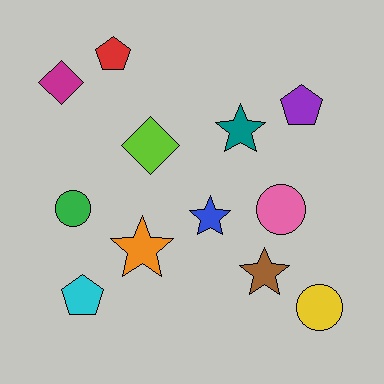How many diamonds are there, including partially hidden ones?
There are 2 diamonds.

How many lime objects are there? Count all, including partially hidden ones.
There is 1 lime object.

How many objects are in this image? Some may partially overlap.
There are 12 objects.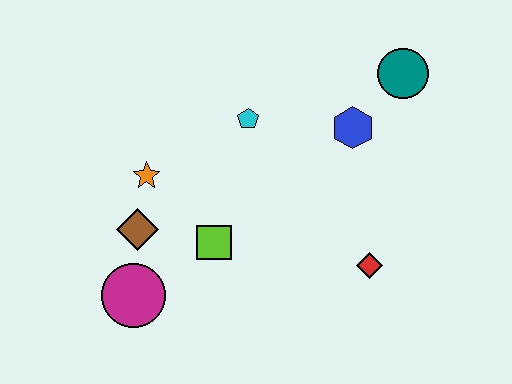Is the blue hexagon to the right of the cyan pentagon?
Yes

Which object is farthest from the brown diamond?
The teal circle is farthest from the brown diamond.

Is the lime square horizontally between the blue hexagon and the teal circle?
No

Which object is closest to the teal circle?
The blue hexagon is closest to the teal circle.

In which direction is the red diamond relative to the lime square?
The red diamond is to the right of the lime square.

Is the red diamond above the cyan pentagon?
No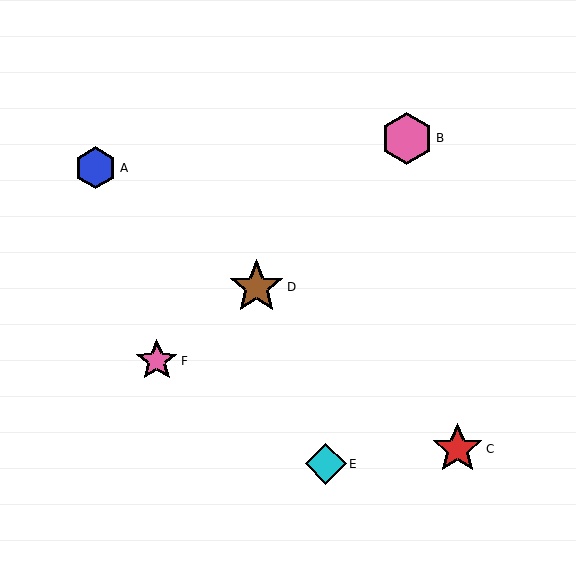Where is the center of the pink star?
The center of the pink star is at (157, 361).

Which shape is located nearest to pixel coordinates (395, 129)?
The pink hexagon (labeled B) at (407, 138) is nearest to that location.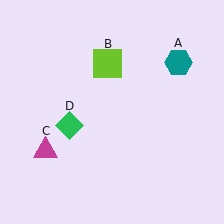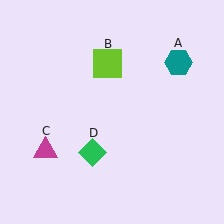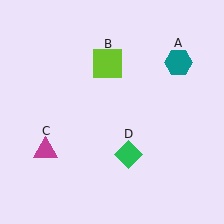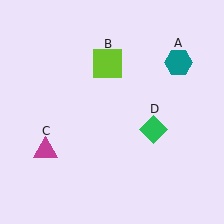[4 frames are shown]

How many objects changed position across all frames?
1 object changed position: green diamond (object D).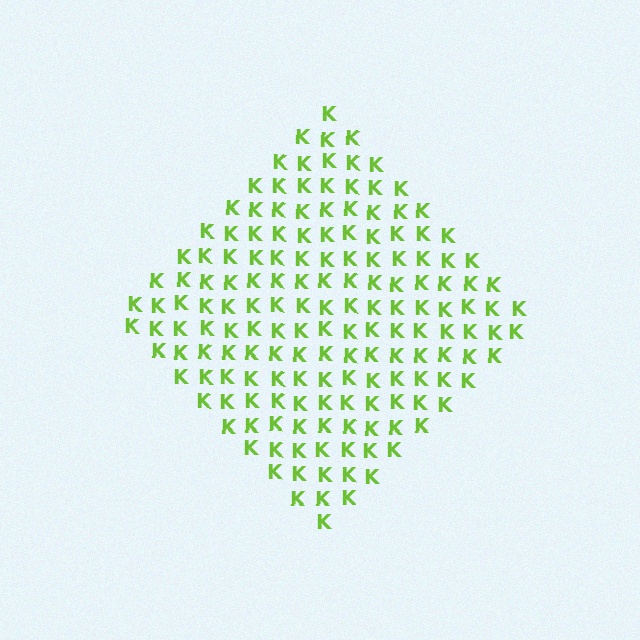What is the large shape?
The large shape is a diamond.